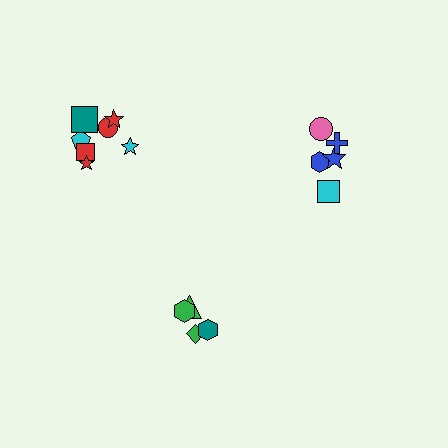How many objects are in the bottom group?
There are 4 objects.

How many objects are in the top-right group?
There are 5 objects.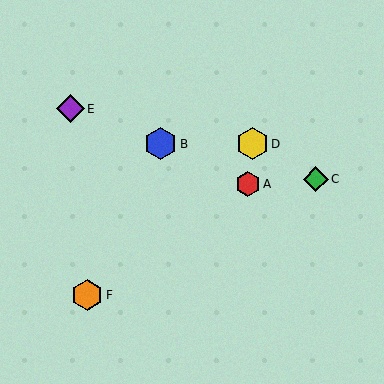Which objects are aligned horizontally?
Objects B, D are aligned horizontally.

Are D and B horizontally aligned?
Yes, both are at y≈144.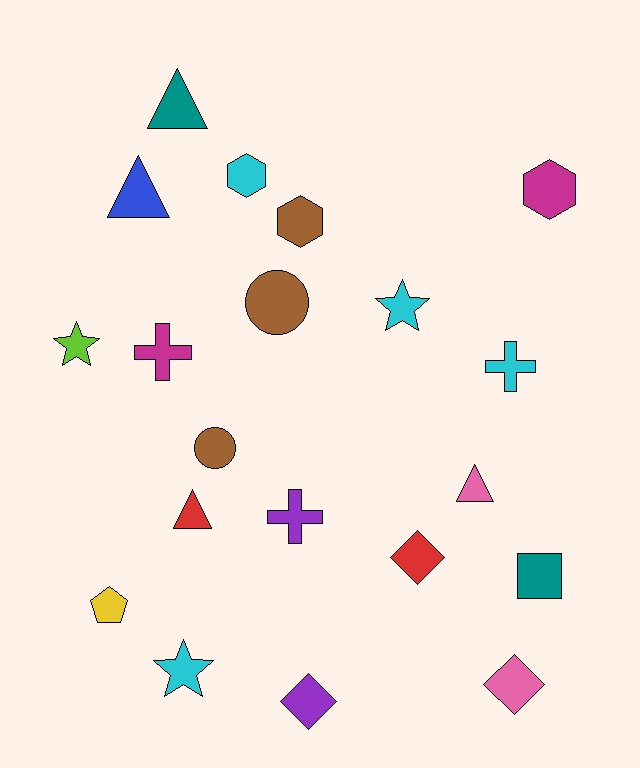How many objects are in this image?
There are 20 objects.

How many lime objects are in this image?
There is 1 lime object.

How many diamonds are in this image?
There are 3 diamonds.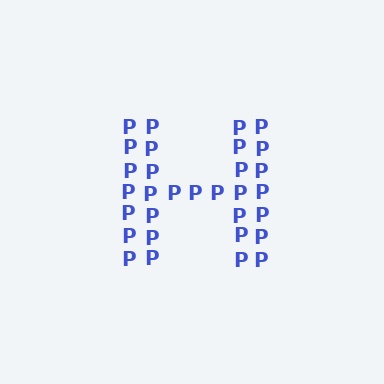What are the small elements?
The small elements are letter P's.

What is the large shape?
The large shape is the letter H.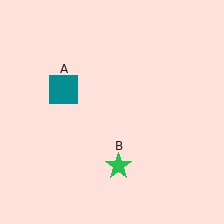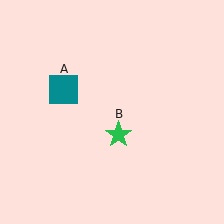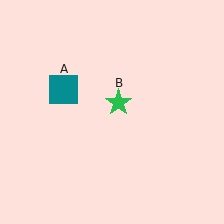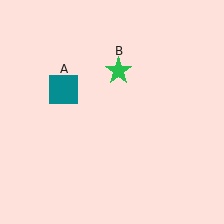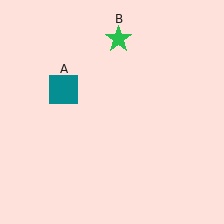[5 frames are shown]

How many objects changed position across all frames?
1 object changed position: green star (object B).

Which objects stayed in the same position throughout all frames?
Teal square (object A) remained stationary.